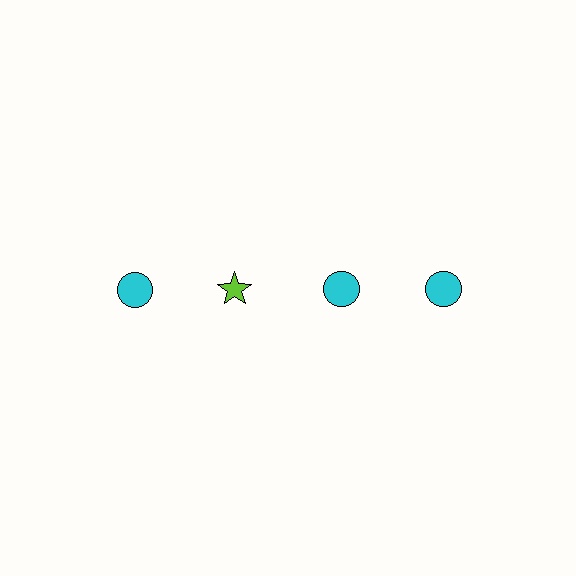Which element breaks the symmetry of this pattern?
The lime star in the top row, second from left column breaks the symmetry. All other shapes are cyan circles.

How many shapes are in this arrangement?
There are 4 shapes arranged in a grid pattern.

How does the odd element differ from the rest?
It differs in both color (lime instead of cyan) and shape (star instead of circle).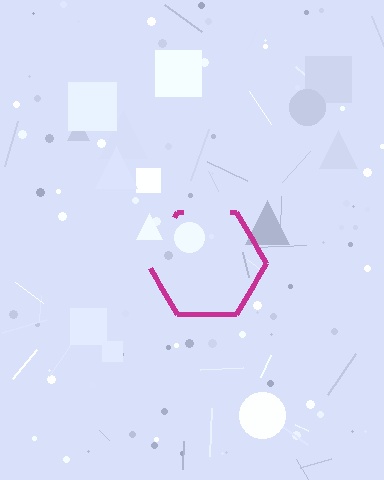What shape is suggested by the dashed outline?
The dashed outline suggests a hexagon.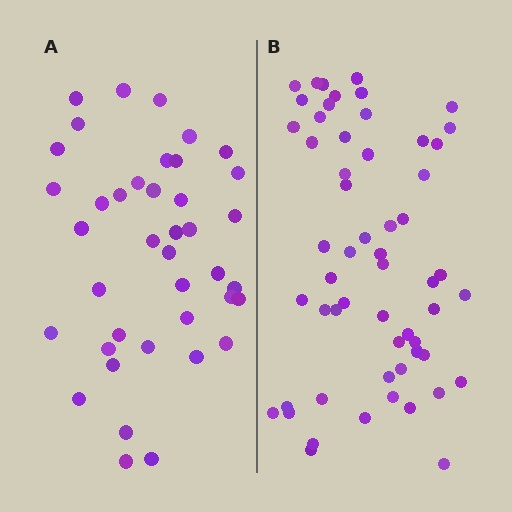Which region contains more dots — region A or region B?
Region B (the right region) has more dots.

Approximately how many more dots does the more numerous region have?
Region B has approximately 15 more dots than region A.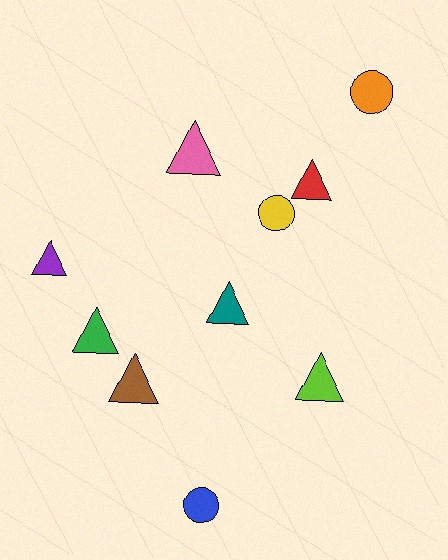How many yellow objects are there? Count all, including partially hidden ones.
There is 1 yellow object.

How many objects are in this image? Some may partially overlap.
There are 10 objects.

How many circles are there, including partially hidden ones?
There are 3 circles.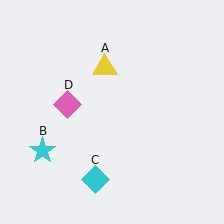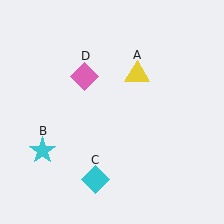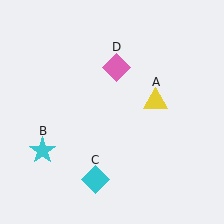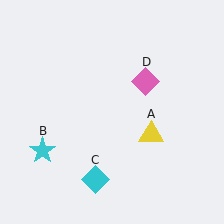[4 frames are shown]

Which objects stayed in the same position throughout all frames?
Cyan star (object B) and cyan diamond (object C) remained stationary.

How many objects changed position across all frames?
2 objects changed position: yellow triangle (object A), pink diamond (object D).